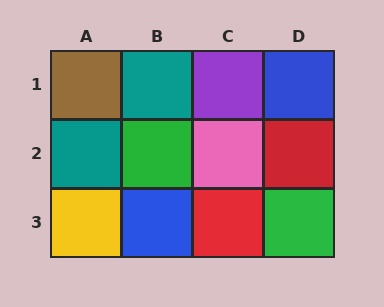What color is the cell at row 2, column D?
Red.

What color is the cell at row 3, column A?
Yellow.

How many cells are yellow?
1 cell is yellow.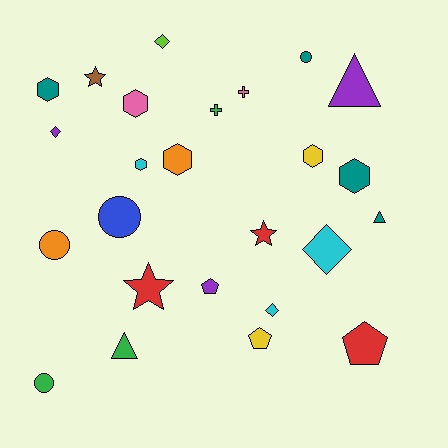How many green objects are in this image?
There are 3 green objects.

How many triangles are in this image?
There are 3 triangles.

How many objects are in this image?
There are 25 objects.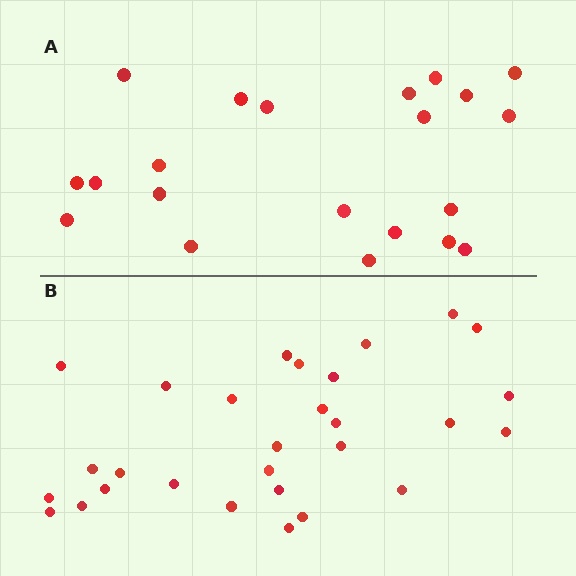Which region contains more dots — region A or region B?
Region B (the bottom region) has more dots.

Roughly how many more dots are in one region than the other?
Region B has roughly 8 or so more dots than region A.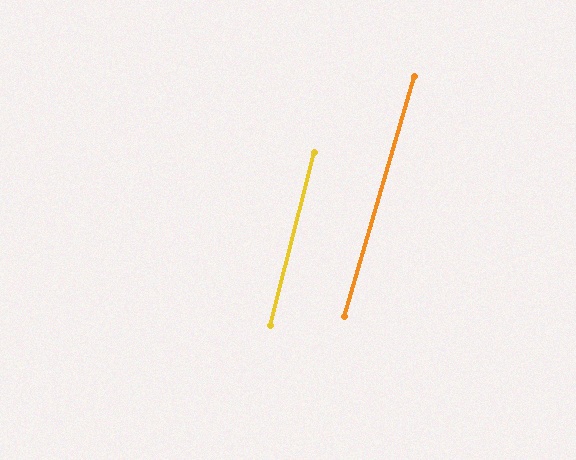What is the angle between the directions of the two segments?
Approximately 2 degrees.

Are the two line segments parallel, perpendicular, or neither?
Parallel — their directions differ by only 1.9°.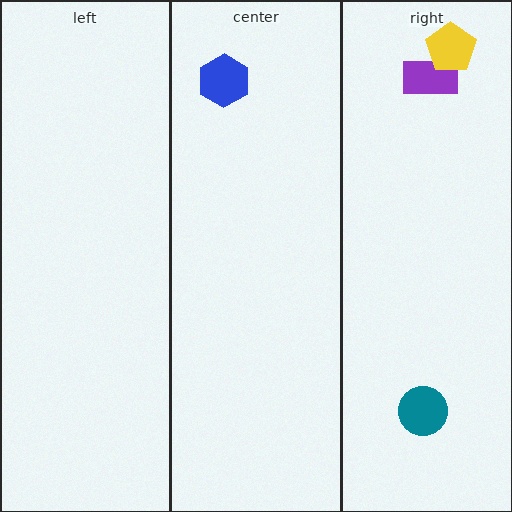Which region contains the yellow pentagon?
The right region.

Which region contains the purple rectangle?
The right region.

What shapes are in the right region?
The teal circle, the purple rectangle, the yellow pentagon.